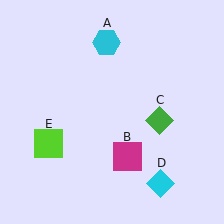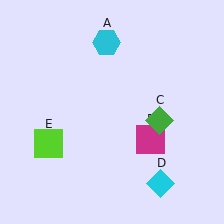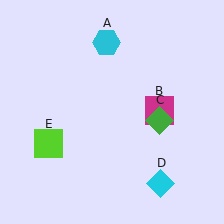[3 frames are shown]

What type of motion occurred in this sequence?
The magenta square (object B) rotated counterclockwise around the center of the scene.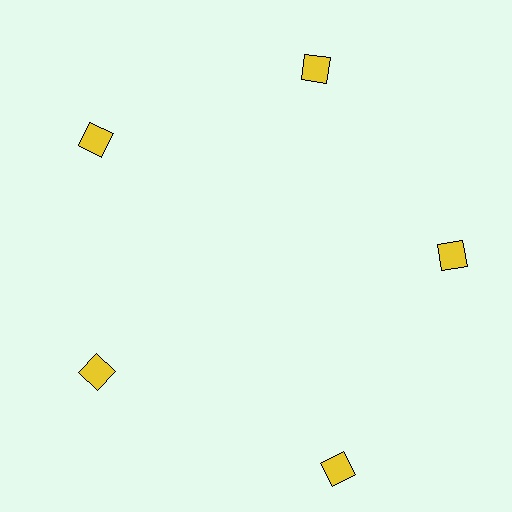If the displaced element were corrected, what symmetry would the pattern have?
It would have 5-fold rotational symmetry — the pattern would map onto itself every 72 degrees.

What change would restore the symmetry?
The symmetry would be restored by moving it inward, back onto the ring so that all 5 squares sit at equal angles and equal distance from the center.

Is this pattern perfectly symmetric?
No. The 5 yellow squares are arranged in a ring, but one element near the 5 o'clock position is pushed outward from the center, breaking the 5-fold rotational symmetry.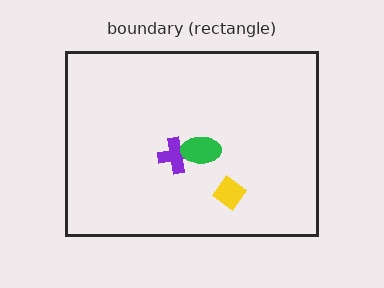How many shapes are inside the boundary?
3 inside, 0 outside.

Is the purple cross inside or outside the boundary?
Inside.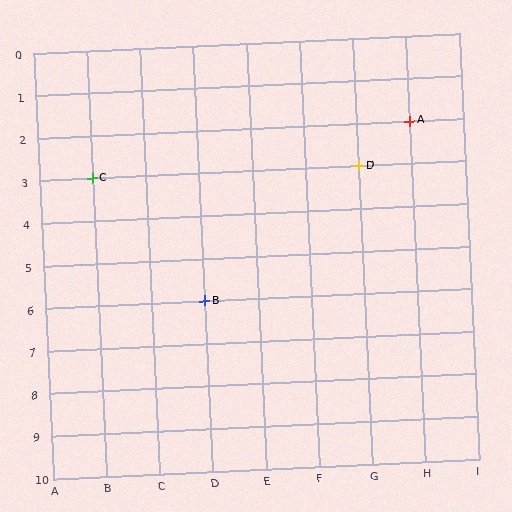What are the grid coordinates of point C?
Point C is at grid coordinates (B, 3).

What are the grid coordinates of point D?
Point D is at grid coordinates (G, 3).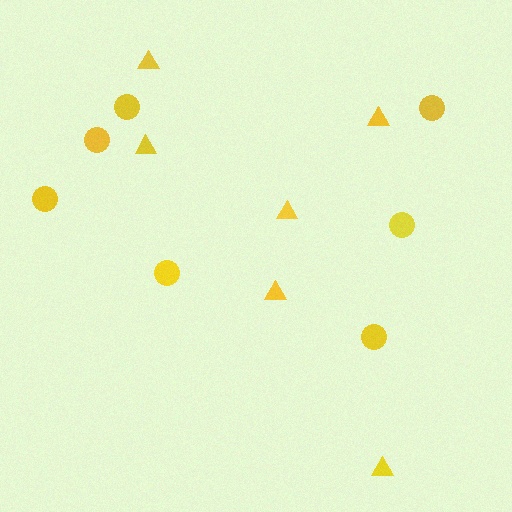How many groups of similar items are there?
There are 2 groups: one group of circles (7) and one group of triangles (6).